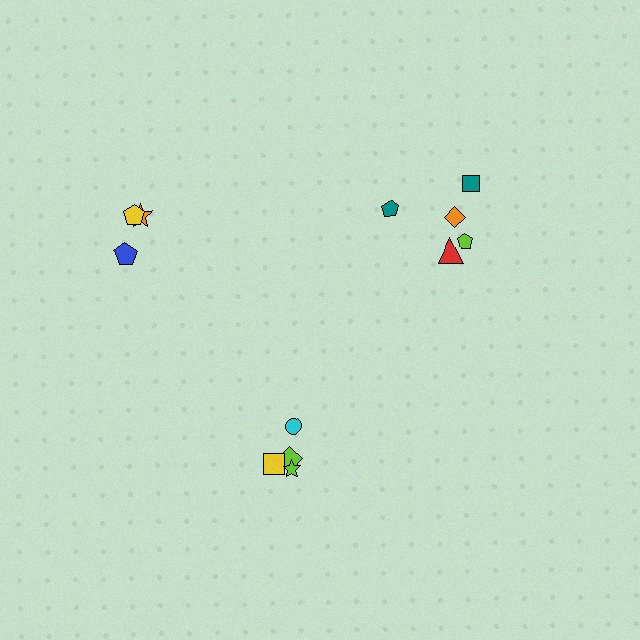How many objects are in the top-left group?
There are 3 objects.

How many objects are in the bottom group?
There are 4 objects.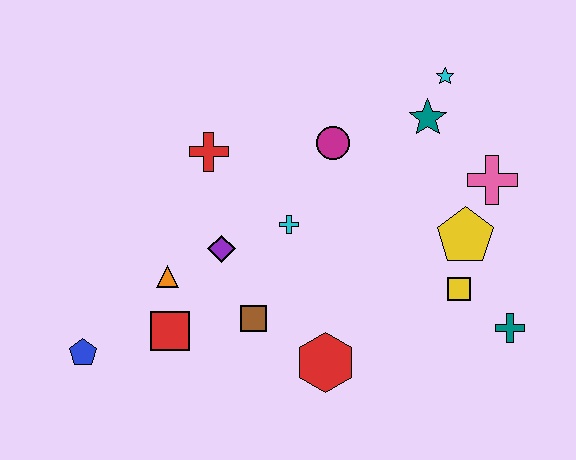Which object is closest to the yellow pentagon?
The yellow square is closest to the yellow pentagon.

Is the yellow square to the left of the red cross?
No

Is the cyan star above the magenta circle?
Yes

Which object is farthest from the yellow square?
The blue pentagon is farthest from the yellow square.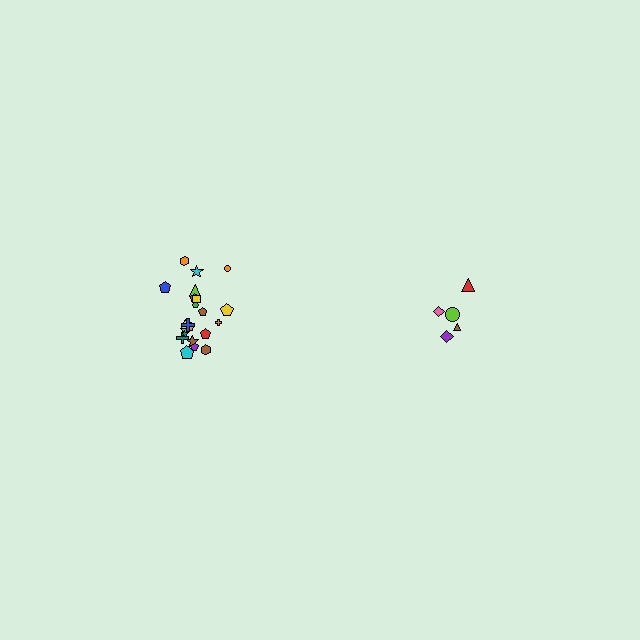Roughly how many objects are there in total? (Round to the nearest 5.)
Roughly 25 objects in total.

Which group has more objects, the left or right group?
The left group.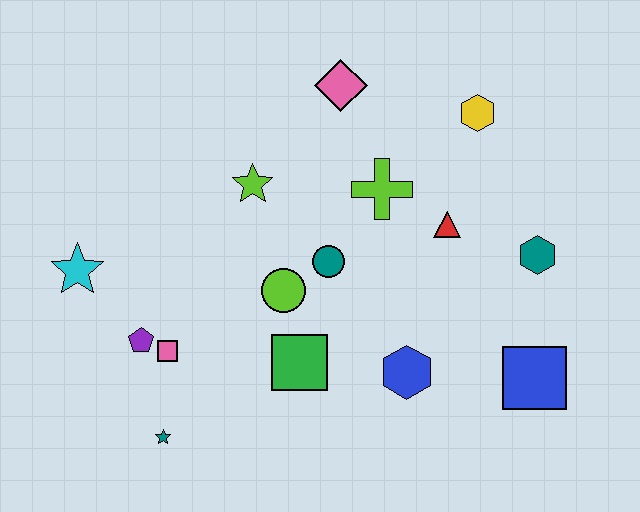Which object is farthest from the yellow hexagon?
The teal star is farthest from the yellow hexagon.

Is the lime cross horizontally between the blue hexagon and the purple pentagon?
Yes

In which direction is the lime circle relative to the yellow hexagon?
The lime circle is to the left of the yellow hexagon.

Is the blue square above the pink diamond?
No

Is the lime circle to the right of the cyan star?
Yes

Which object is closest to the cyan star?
The purple pentagon is closest to the cyan star.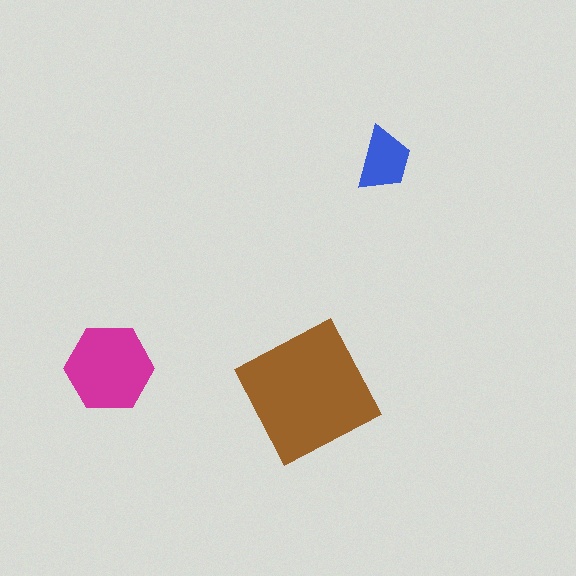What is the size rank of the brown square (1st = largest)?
1st.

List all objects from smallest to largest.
The blue trapezoid, the magenta hexagon, the brown square.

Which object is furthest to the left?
The magenta hexagon is leftmost.